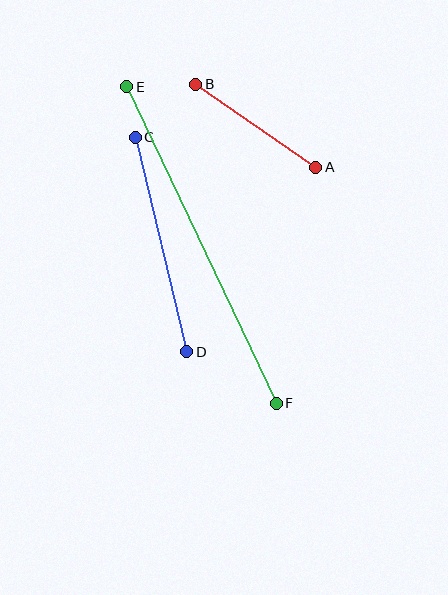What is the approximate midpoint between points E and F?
The midpoint is at approximately (202, 245) pixels.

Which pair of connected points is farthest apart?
Points E and F are farthest apart.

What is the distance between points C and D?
The distance is approximately 220 pixels.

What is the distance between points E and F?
The distance is approximately 350 pixels.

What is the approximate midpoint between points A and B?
The midpoint is at approximately (256, 126) pixels.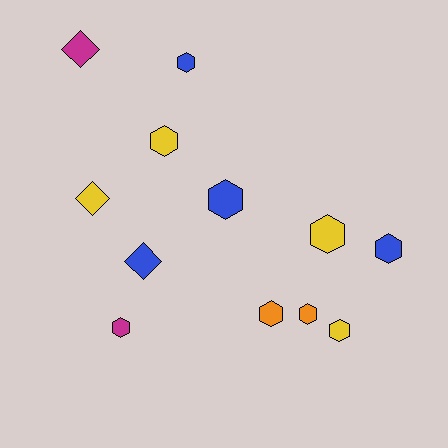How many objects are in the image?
There are 12 objects.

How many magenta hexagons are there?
There is 1 magenta hexagon.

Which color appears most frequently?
Blue, with 4 objects.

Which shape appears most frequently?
Hexagon, with 9 objects.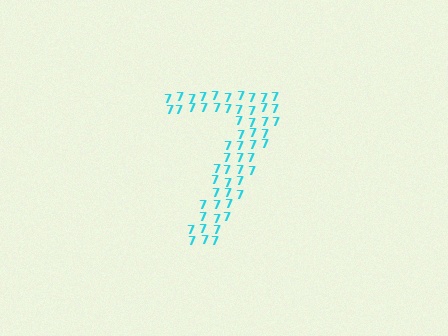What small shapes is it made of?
It is made of small digit 7's.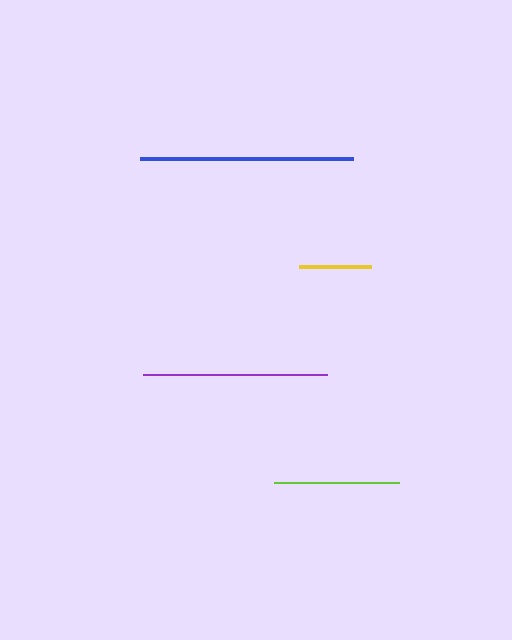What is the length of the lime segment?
The lime segment is approximately 125 pixels long.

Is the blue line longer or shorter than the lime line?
The blue line is longer than the lime line.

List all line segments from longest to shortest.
From longest to shortest: blue, purple, lime, yellow.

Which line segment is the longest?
The blue line is the longest at approximately 213 pixels.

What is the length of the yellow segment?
The yellow segment is approximately 72 pixels long.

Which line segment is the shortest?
The yellow line is the shortest at approximately 72 pixels.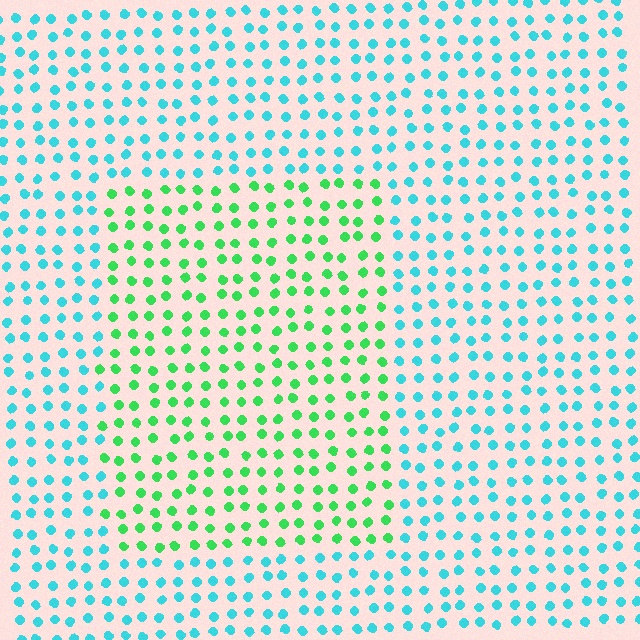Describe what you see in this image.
The image is filled with small cyan elements in a uniform arrangement. A rectangle-shaped region is visible where the elements are tinted to a slightly different hue, forming a subtle color boundary.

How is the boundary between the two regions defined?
The boundary is defined purely by a slight shift in hue (about 52 degrees). Spacing, size, and orientation are identical on both sides.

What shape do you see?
I see a rectangle.